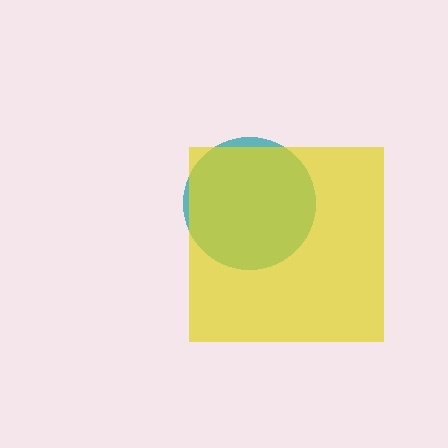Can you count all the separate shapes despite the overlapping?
Yes, there are 2 separate shapes.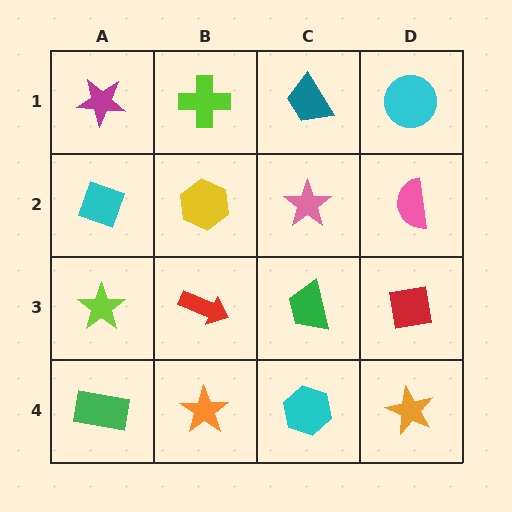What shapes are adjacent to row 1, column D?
A pink semicircle (row 2, column D), a teal trapezoid (row 1, column C).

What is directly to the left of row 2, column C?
A yellow hexagon.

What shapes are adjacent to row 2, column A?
A magenta star (row 1, column A), a lime star (row 3, column A), a yellow hexagon (row 2, column B).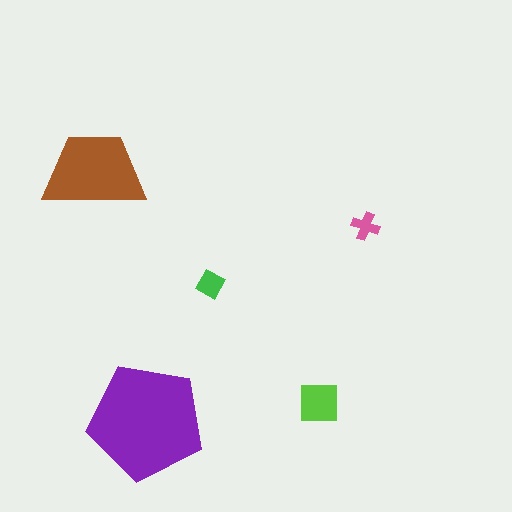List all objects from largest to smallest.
The purple pentagon, the brown trapezoid, the lime square, the green diamond, the pink cross.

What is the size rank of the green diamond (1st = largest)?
4th.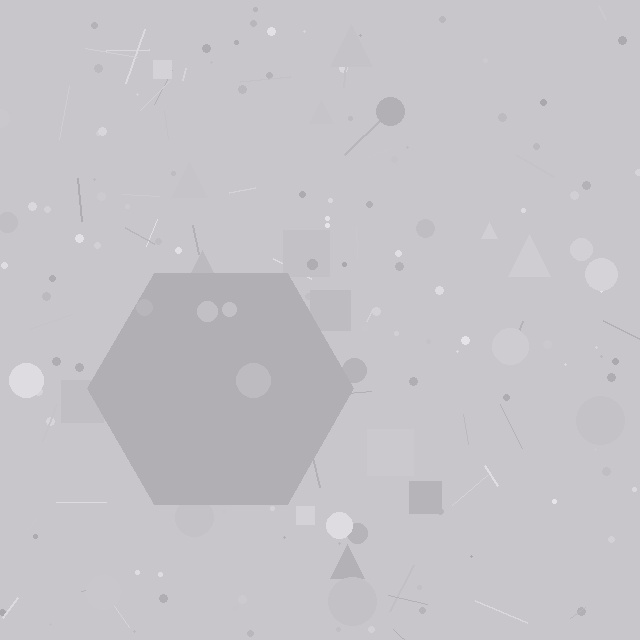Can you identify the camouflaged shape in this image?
The camouflaged shape is a hexagon.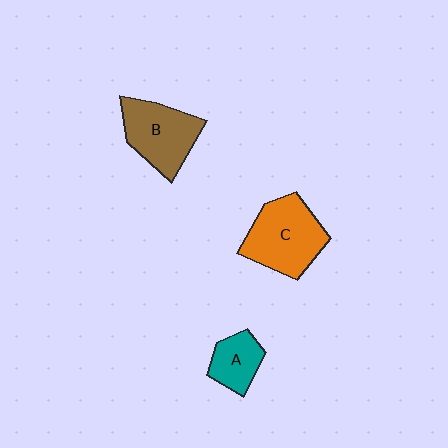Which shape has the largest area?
Shape C (orange).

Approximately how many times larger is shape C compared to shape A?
Approximately 2.0 times.